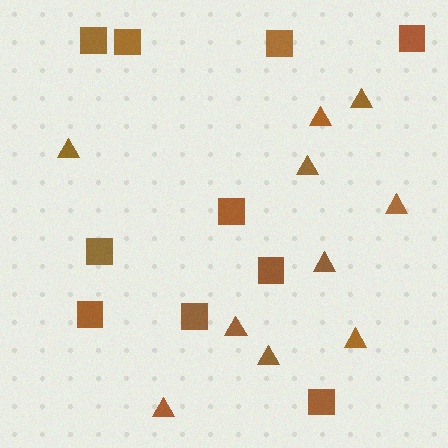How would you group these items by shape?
There are 2 groups: one group of triangles (10) and one group of squares (10).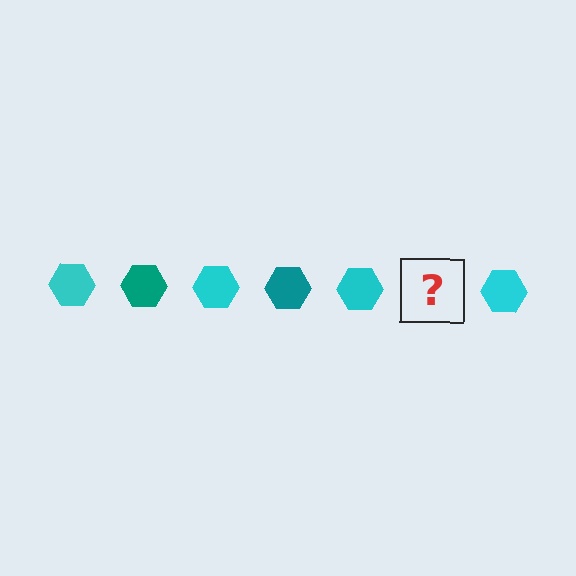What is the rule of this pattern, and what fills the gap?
The rule is that the pattern cycles through cyan, teal hexagons. The gap should be filled with a teal hexagon.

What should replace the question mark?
The question mark should be replaced with a teal hexagon.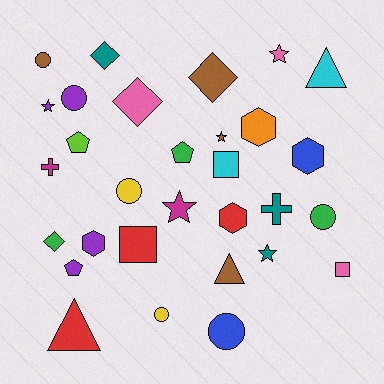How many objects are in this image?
There are 30 objects.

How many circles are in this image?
There are 6 circles.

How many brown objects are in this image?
There are 4 brown objects.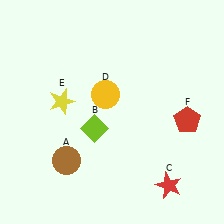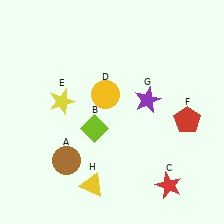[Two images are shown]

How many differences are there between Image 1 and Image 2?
There are 2 differences between the two images.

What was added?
A purple star (G), a yellow triangle (H) were added in Image 2.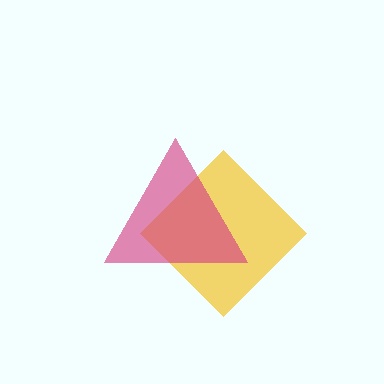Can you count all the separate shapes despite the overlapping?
Yes, there are 2 separate shapes.